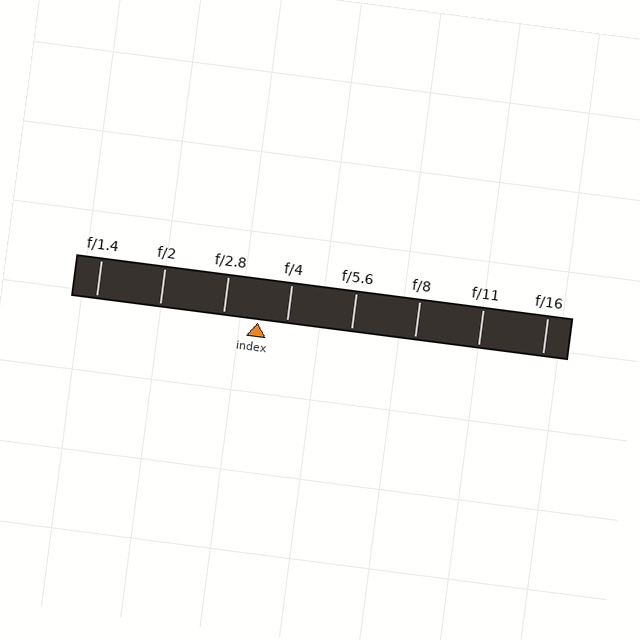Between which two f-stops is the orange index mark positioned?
The index mark is between f/2.8 and f/4.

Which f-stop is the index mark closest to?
The index mark is closest to f/4.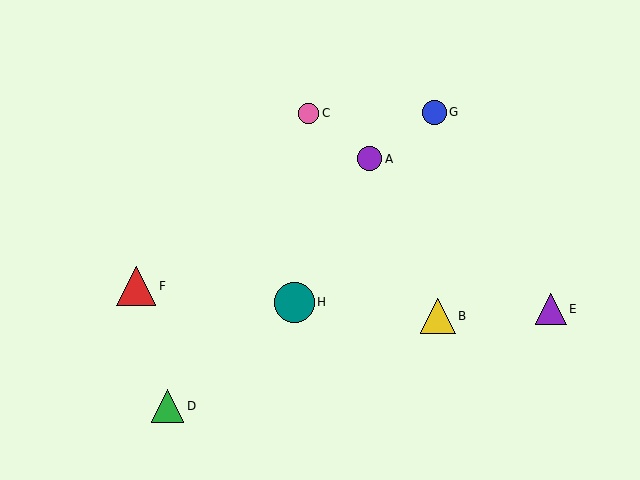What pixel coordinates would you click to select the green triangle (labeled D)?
Click at (167, 406) to select the green triangle D.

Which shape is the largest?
The teal circle (labeled H) is the largest.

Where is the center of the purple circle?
The center of the purple circle is at (370, 159).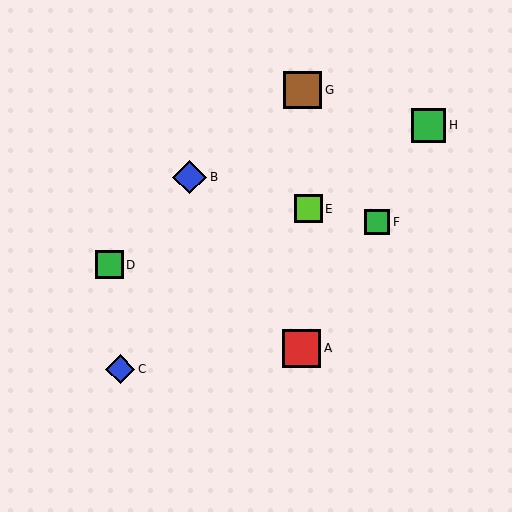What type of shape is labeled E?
Shape E is a lime square.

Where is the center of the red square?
The center of the red square is at (302, 348).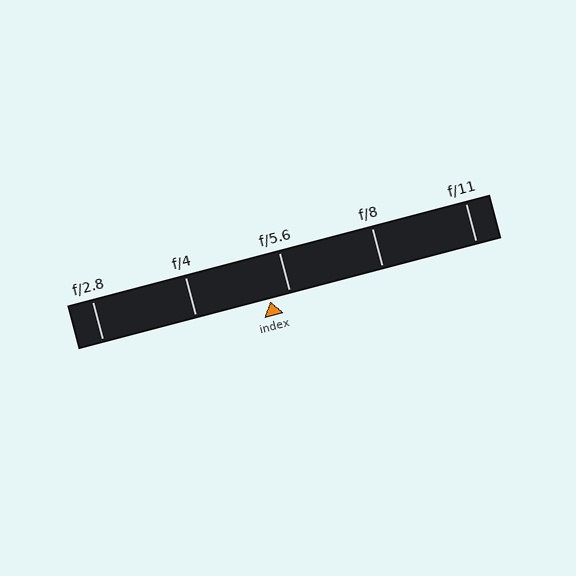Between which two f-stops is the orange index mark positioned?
The index mark is between f/4 and f/5.6.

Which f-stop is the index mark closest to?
The index mark is closest to f/5.6.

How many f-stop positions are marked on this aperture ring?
There are 5 f-stop positions marked.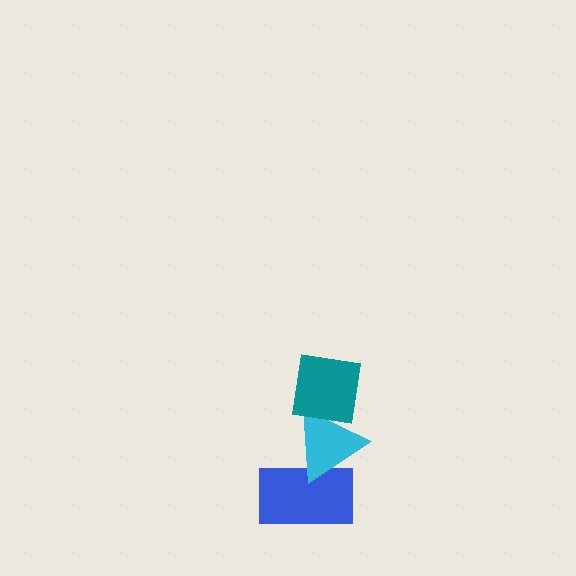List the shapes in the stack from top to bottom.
From top to bottom: the teal square, the cyan triangle, the blue rectangle.